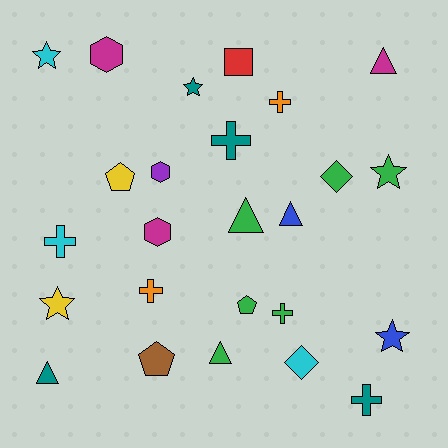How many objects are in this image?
There are 25 objects.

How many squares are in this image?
There is 1 square.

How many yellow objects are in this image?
There are 2 yellow objects.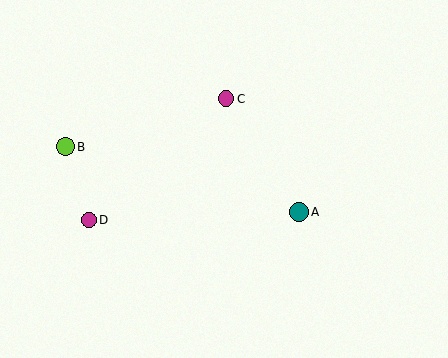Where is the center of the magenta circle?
The center of the magenta circle is at (89, 220).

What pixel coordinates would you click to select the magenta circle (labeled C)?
Click at (226, 99) to select the magenta circle C.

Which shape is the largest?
The teal circle (labeled A) is the largest.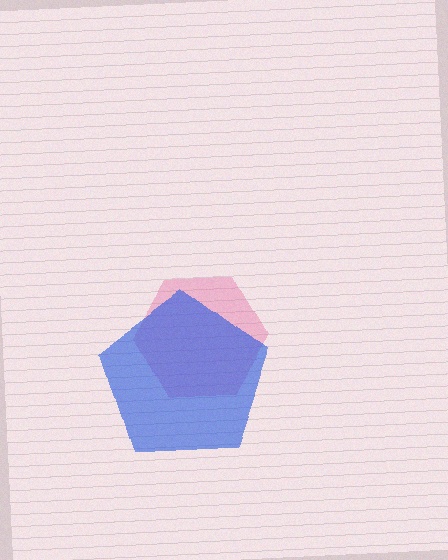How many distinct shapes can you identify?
There are 2 distinct shapes: a pink hexagon, a blue pentagon.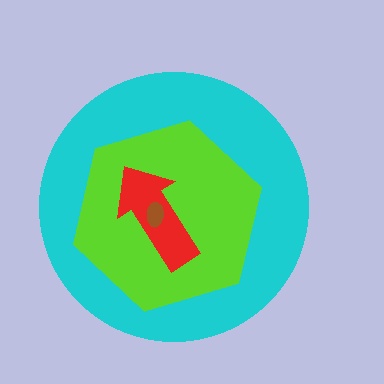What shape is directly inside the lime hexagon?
The red arrow.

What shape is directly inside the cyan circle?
The lime hexagon.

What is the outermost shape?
The cyan circle.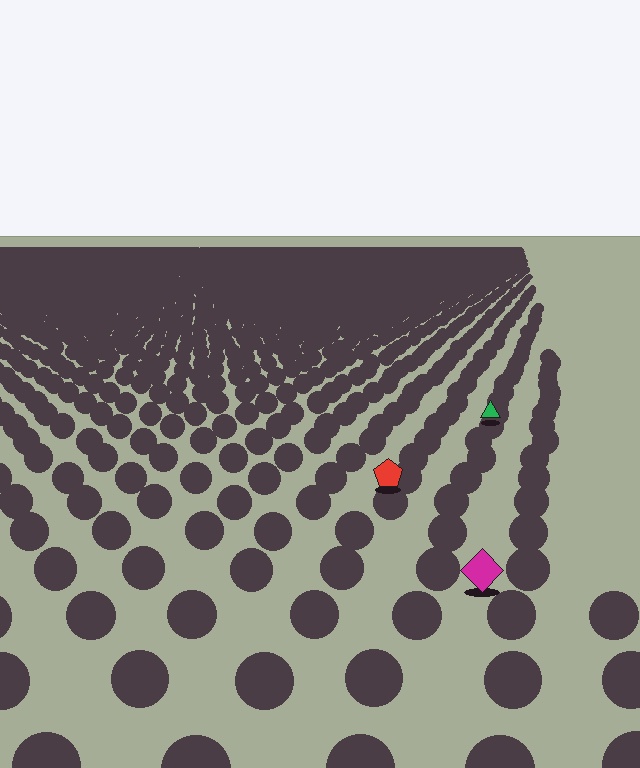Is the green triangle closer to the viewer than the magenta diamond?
No. The magenta diamond is closer — you can tell from the texture gradient: the ground texture is coarser near it.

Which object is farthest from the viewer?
The green triangle is farthest from the viewer. It appears smaller and the ground texture around it is denser.